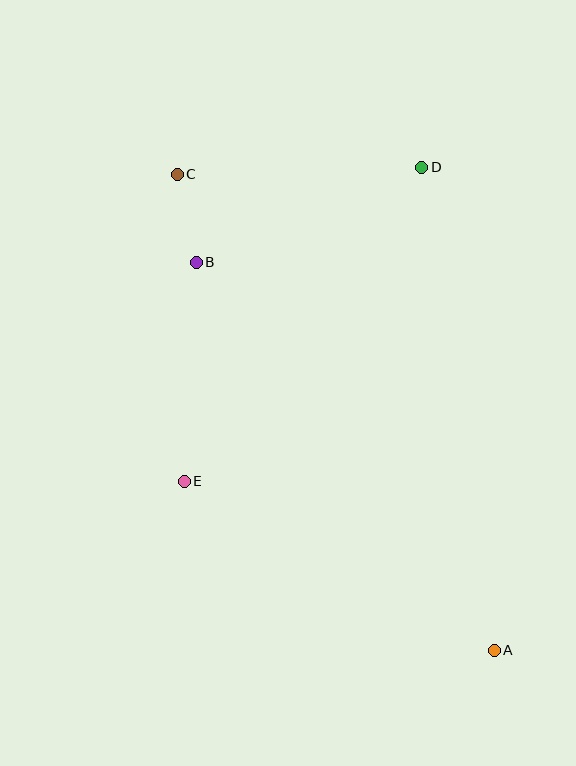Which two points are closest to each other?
Points B and C are closest to each other.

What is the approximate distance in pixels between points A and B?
The distance between A and B is approximately 489 pixels.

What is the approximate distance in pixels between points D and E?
The distance between D and E is approximately 394 pixels.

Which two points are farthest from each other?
Points A and C are farthest from each other.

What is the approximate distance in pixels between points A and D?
The distance between A and D is approximately 488 pixels.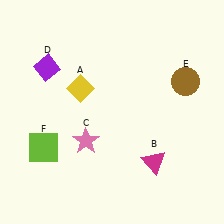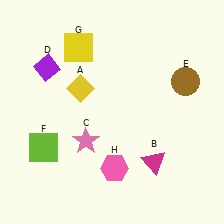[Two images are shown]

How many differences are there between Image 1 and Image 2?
There are 2 differences between the two images.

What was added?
A yellow square (G), a pink hexagon (H) were added in Image 2.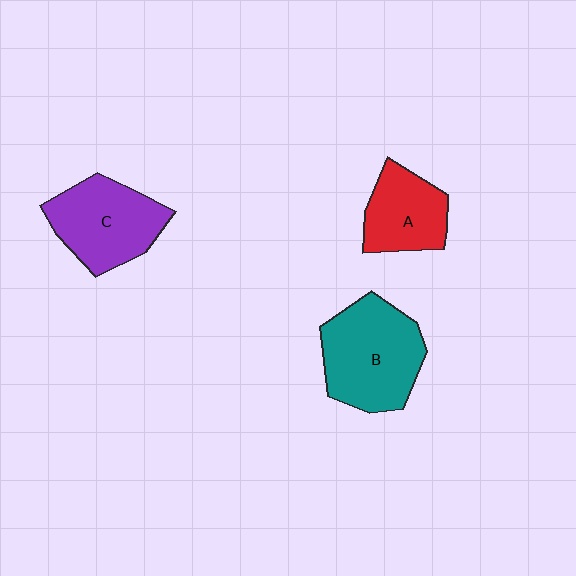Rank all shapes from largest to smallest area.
From largest to smallest: B (teal), C (purple), A (red).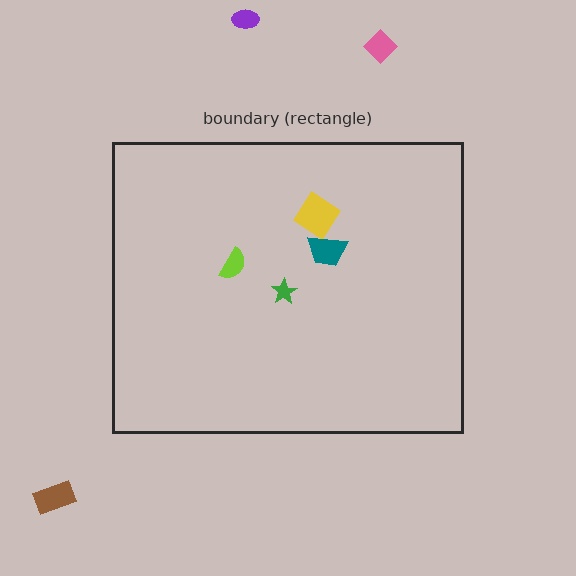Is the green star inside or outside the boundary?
Inside.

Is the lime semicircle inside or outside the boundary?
Inside.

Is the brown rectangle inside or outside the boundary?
Outside.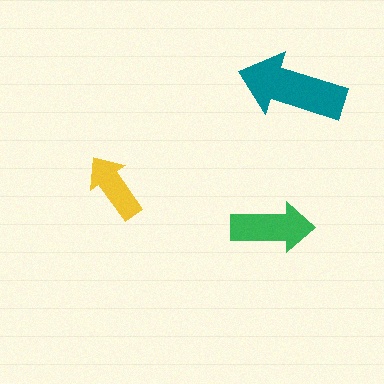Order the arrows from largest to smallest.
the teal one, the green one, the yellow one.